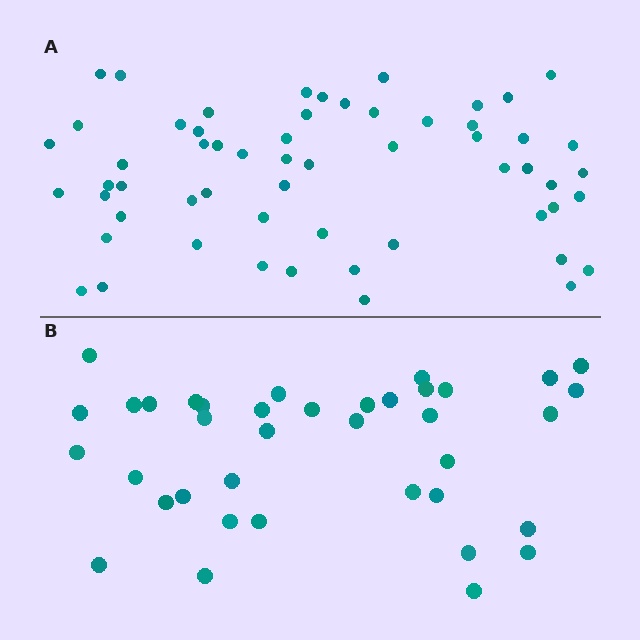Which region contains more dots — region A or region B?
Region A (the top region) has more dots.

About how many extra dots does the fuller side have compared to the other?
Region A has approximately 20 more dots than region B.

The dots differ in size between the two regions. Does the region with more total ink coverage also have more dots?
No. Region B has more total ink coverage because its dots are larger, but region A actually contains more individual dots. Total area can be misleading — the number of items is what matters here.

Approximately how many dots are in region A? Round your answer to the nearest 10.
About 60 dots. (The exact count is 58, which rounds to 60.)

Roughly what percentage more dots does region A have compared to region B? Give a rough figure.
About 55% more.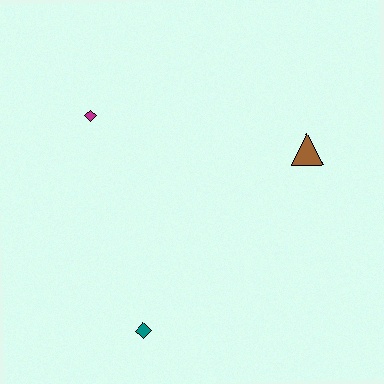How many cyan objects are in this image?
There are no cyan objects.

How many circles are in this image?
There are no circles.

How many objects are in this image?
There are 3 objects.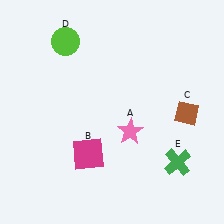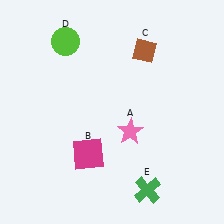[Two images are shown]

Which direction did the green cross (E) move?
The green cross (E) moved left.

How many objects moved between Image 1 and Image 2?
2 objects moved between the two images.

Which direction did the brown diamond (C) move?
The brown diamond (C) moved up.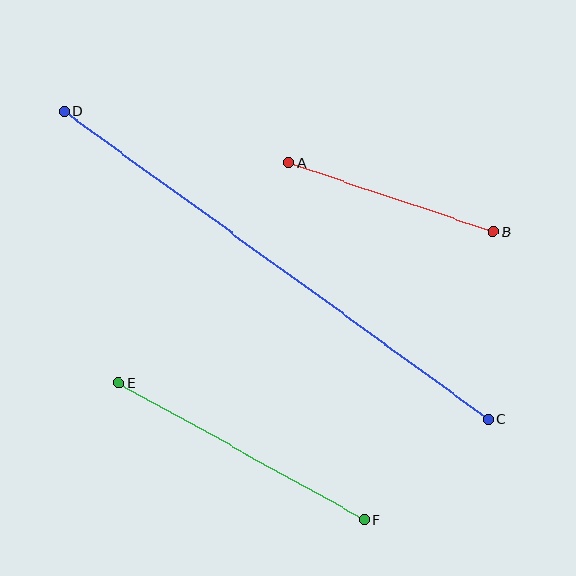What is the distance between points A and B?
The distance is approximately 216 pixels.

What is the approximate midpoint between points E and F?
The midpoint is at approximately (242, 451) pixels.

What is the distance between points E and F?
The distance is approximately 281 pixels.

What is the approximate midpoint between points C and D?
The midpoint is at approximately (276, 265) pixels.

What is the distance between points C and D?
The distance is approximately 524 pixels.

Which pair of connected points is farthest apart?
Points C and D are farthest apart.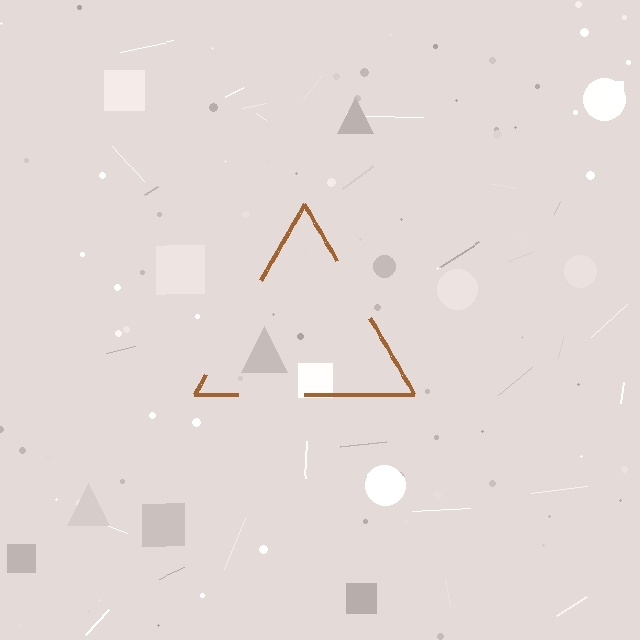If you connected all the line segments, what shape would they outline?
They would outline a triangle.